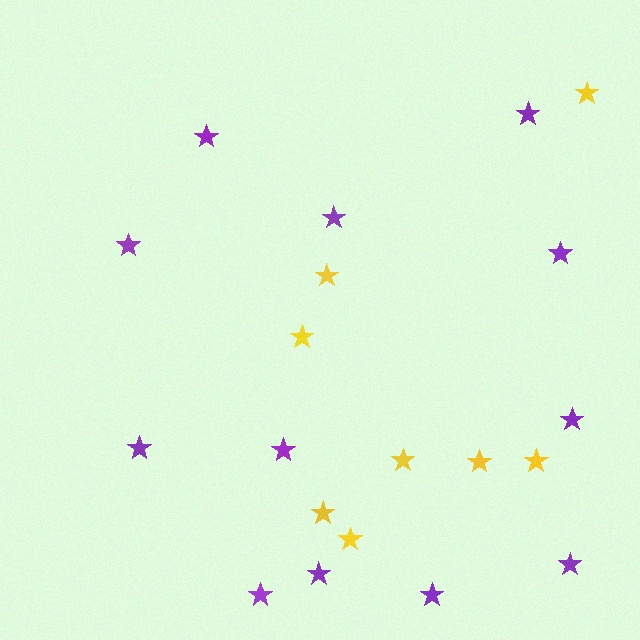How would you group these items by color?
There are 2 groups: one group of purple stars (12) and one group of yellow stars (8).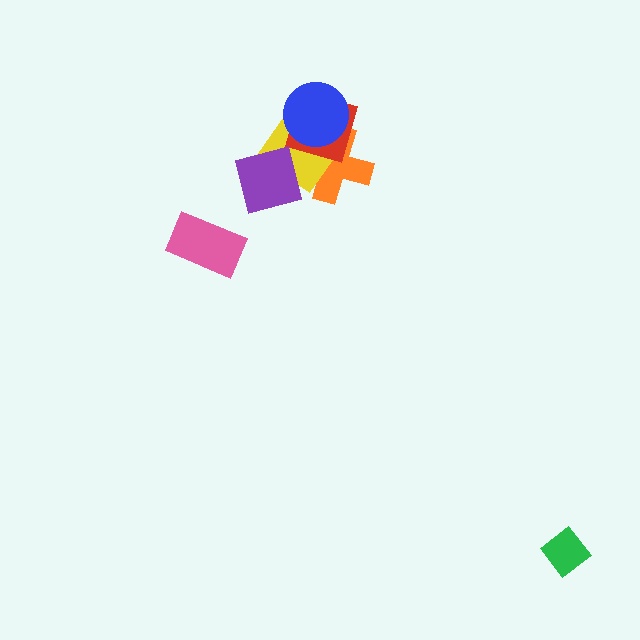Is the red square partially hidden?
Yes, it is partially covered by another shape.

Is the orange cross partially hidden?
Yes, it is partially covered by another shape.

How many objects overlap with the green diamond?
0 objects overlap with the green diamond.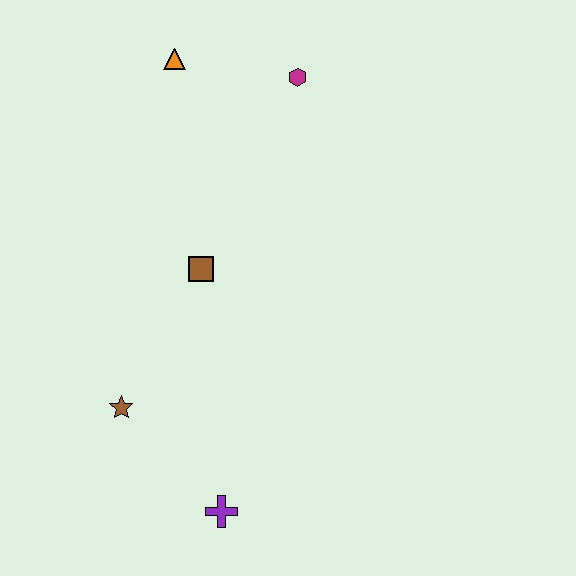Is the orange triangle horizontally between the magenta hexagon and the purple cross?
No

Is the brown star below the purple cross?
No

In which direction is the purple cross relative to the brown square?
The purple cross is below the brown square.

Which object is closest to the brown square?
The brown star is closest to the brown square.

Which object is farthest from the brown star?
The magenta hexagon is farthest from the brown star.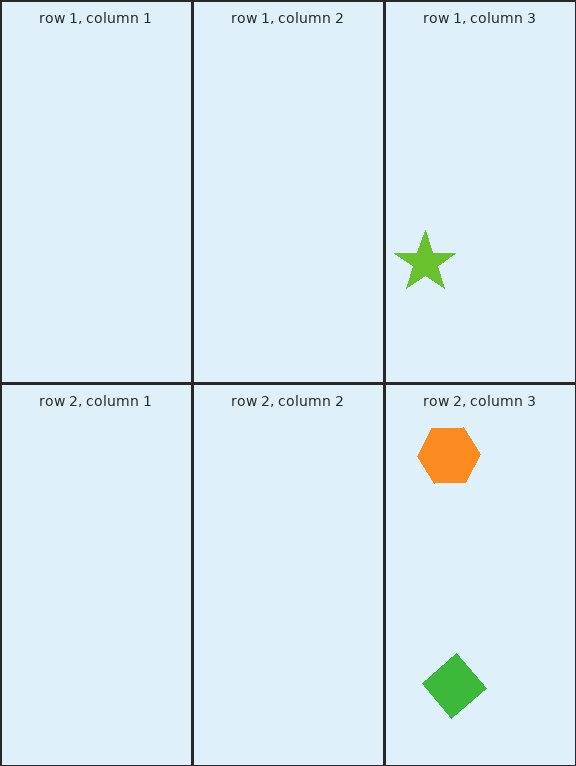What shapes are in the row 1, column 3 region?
The lime star.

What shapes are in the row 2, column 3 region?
The green diamond, the orange hexagon.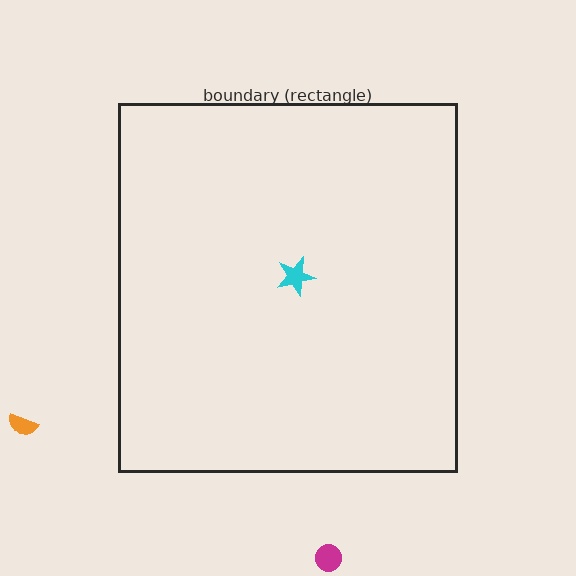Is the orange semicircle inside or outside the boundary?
Outside.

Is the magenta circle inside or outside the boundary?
Outside.